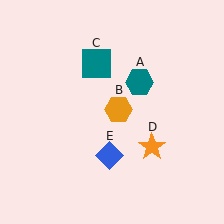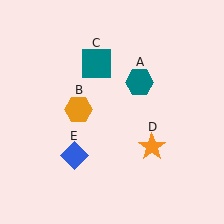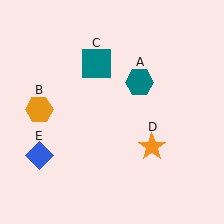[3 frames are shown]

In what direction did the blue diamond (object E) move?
The blue diamond (object E) moved left.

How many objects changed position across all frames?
2 objects changed position: orange hexagon (object B), blue diamond (object E).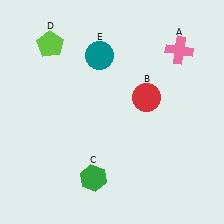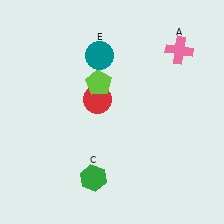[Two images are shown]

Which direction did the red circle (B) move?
The red circle (B) moved left.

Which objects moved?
The objects that moved are: the red circle (B), the lime pentagon (D).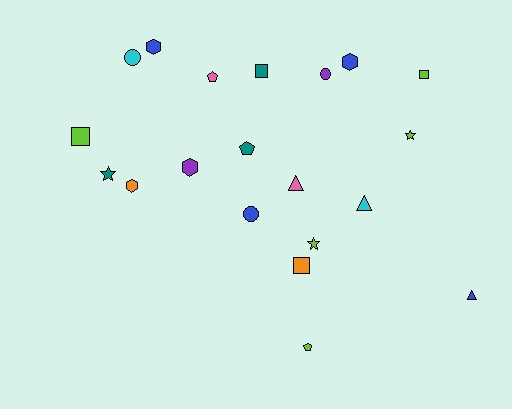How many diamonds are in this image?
There are no diamonds.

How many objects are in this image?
There are 20 objects.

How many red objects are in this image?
There are no red objects.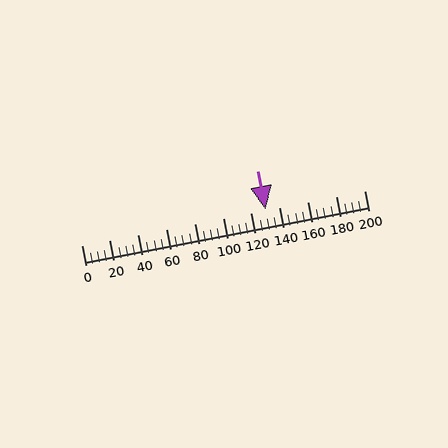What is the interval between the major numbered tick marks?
The major tick marks are spaced 20 units apart.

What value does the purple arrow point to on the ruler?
The purple arrow points to approximately 130.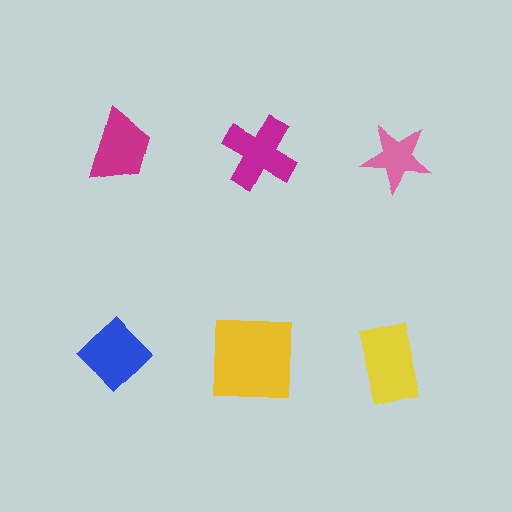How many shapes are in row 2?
3 shapes.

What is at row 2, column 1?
A blue diamond.